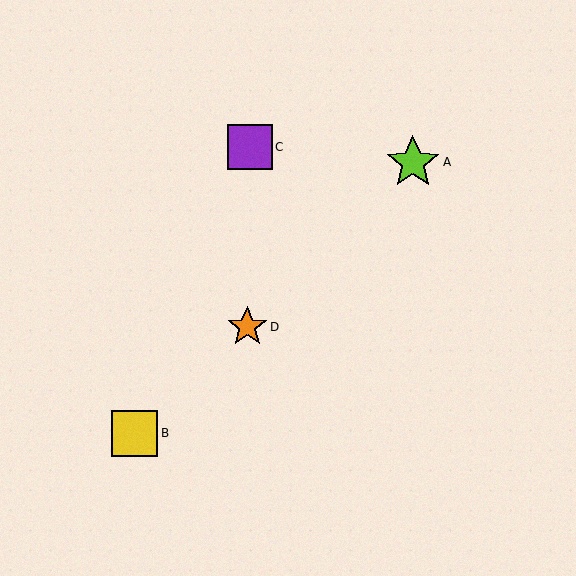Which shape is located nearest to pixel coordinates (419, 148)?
The lime star (labeled A) at (413, 162) is nearest to that location.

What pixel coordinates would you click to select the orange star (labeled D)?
Click at (247, 327) to select the orange star D.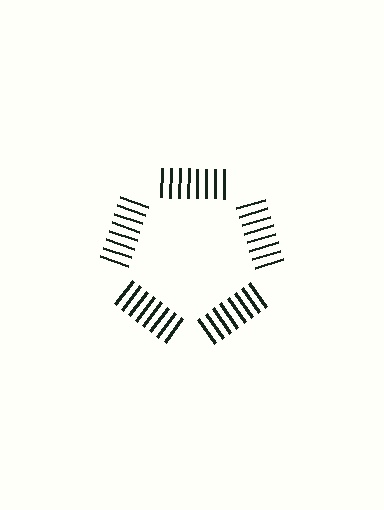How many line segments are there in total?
40 — 8 along each of the 5 edges.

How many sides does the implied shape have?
5 sides — the line-ends trace a pentagon.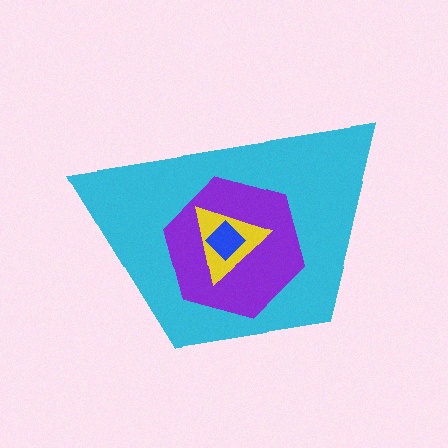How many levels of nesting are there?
4.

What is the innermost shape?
The blue diamond.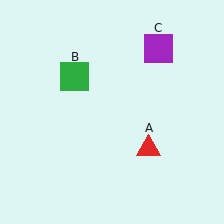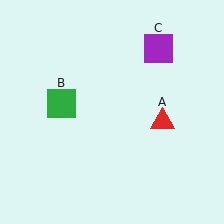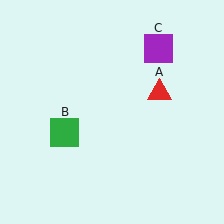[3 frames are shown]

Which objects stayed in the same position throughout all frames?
Purple square (object C) remained stationary.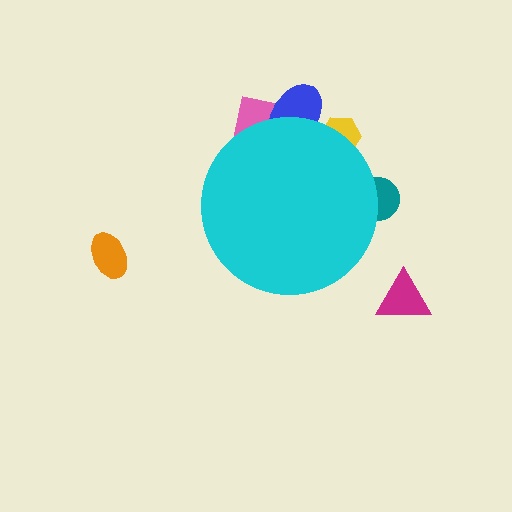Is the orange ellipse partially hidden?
No, the orange ellipse is fully visible.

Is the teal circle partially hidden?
Yes, the teal circle is partially hidden behind the cyan circle.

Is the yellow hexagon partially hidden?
Yes, the yellow hexagon is partially hidden behind the cyan circle.